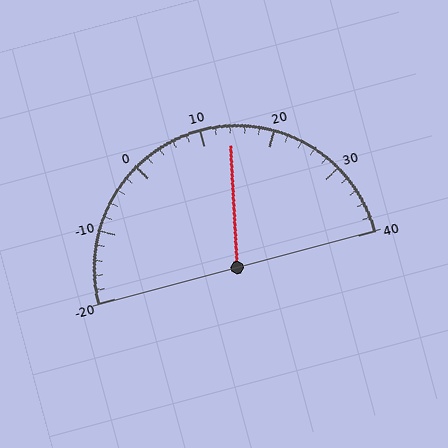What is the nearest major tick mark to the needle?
The nearest major tick mark is 10.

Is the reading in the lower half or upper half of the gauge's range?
The reading is in the upper half of the range (-20 to 40).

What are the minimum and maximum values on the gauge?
The gauge ranges from -20 to 40.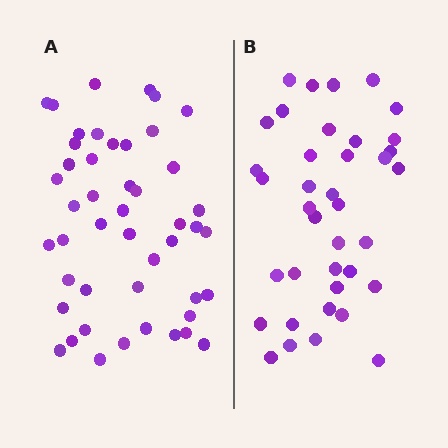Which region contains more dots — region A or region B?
Region A (the left region) has more dots.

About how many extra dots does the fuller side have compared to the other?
Region A has roughly 8 or so more dots than region B.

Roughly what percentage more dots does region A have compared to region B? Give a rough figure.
About 25% more.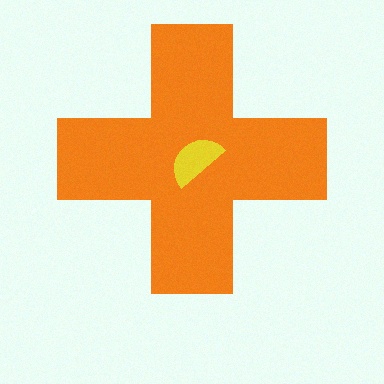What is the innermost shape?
The yellow semicircle.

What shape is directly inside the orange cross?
The yellow semicircle.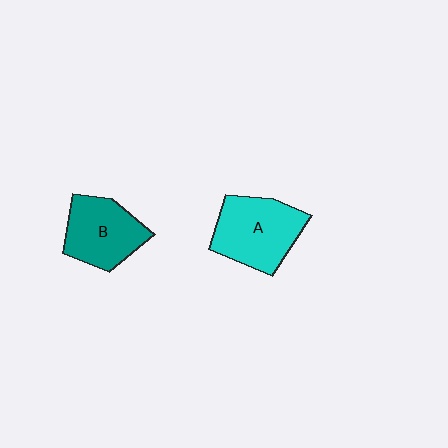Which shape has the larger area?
Shape A (cyan).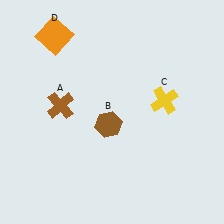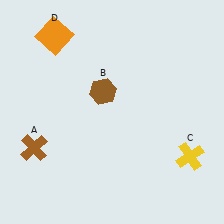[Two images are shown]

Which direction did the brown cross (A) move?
The brown cross (A) moved down.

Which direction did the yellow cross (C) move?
The yellow cross (C) moved down.